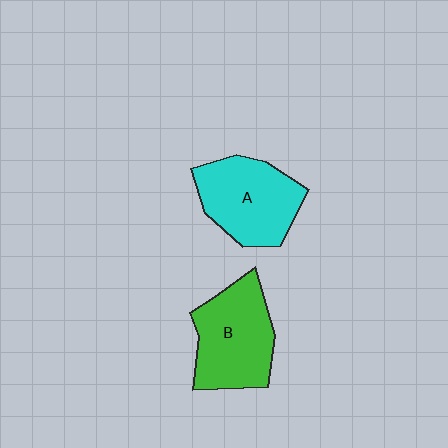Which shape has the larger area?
Shape B (green).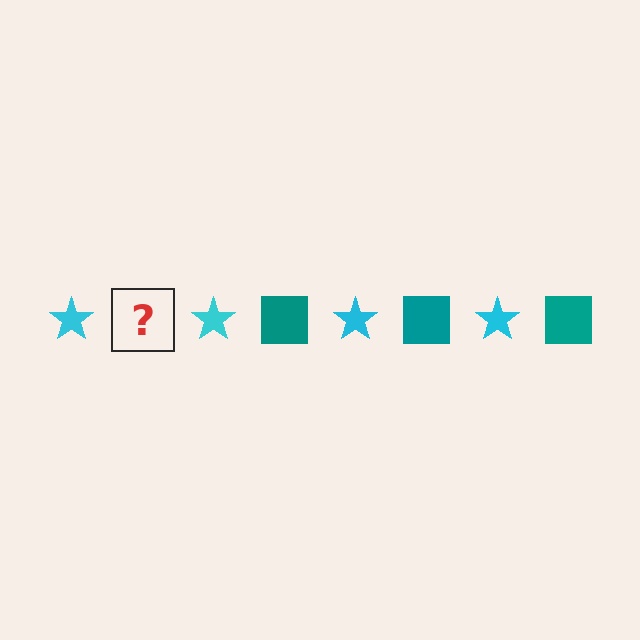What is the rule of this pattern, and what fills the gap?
The rule is that the pattern alternates between cyan star and teal square. The gap should be filled with a teal square.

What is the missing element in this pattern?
The missing element is a teal square.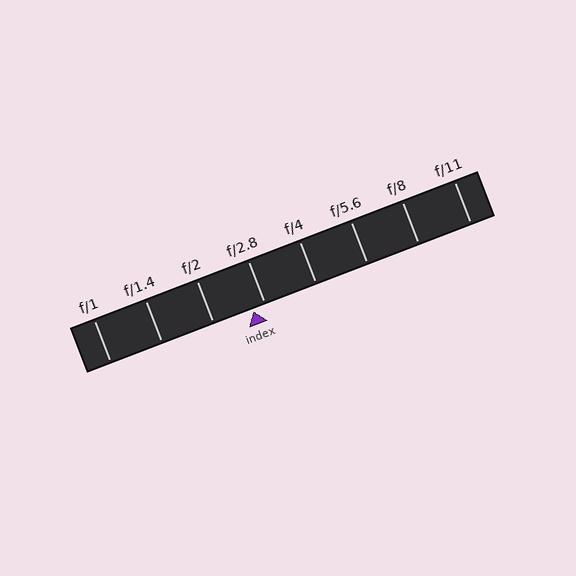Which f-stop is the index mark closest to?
The index mark is closest to f/2.8.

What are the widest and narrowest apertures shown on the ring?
The widest aperture shown is f/1 and the narrowest is f/11.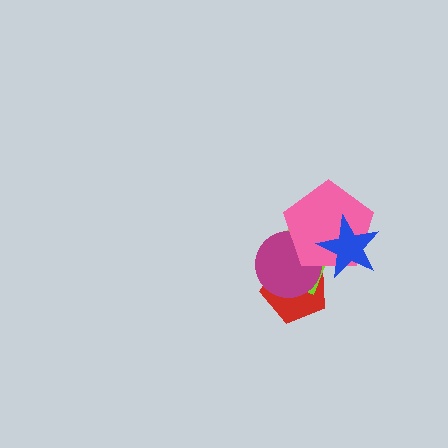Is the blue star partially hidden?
No, no other shape covers it.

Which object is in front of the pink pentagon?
The blue star is in front of the pink pentagon.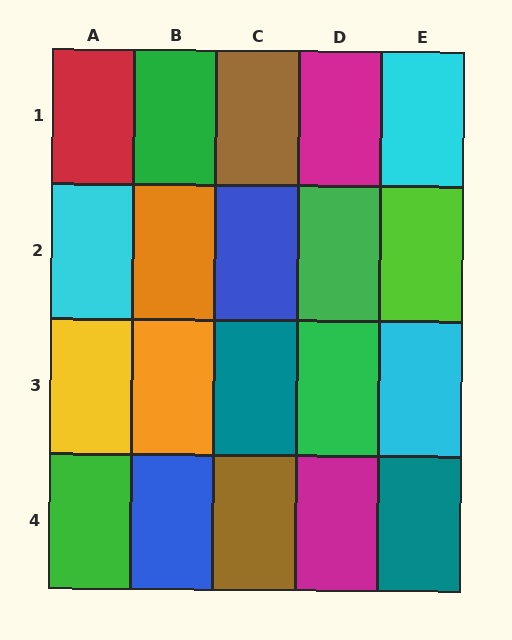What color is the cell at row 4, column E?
Teal.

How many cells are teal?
2 cells are teal.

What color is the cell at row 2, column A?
Cyan.